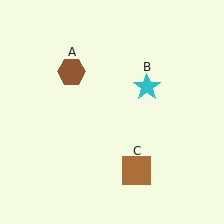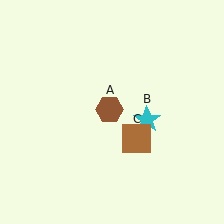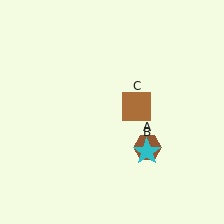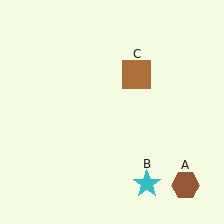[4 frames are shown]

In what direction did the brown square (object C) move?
The brown square (object C) moved up.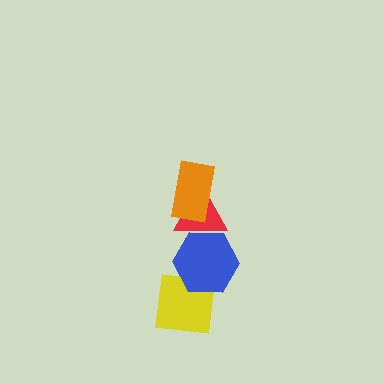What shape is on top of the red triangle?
The orange rectangle is on top of the red triangle.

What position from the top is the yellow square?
The yellow square is 4th from the top.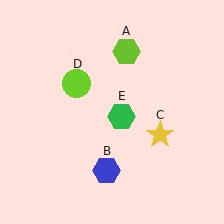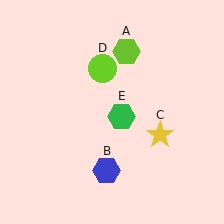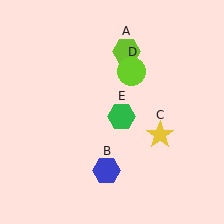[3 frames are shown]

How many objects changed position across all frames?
1 object changed position: lime circle (object D).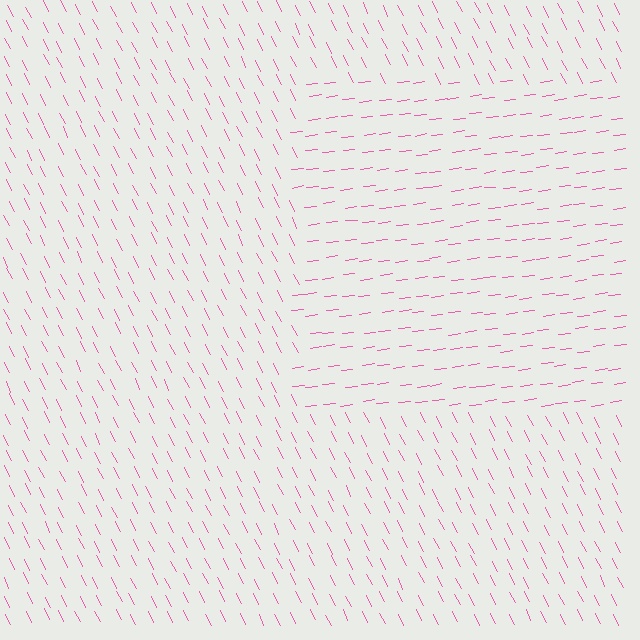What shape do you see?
I see a rectangle.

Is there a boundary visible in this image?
Yes, there is a texture boundary formed by a change in line orientation.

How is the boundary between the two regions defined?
The boundary is defined purely by a change in line orientation (approximately 71 degrees difference). All lines are the same color and thickness.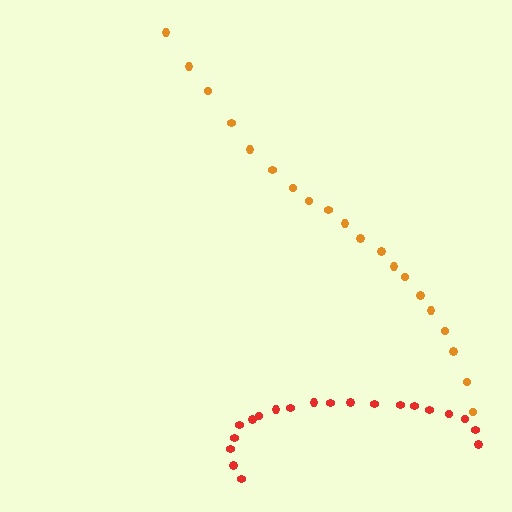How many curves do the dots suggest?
There are 2 distinct paths.